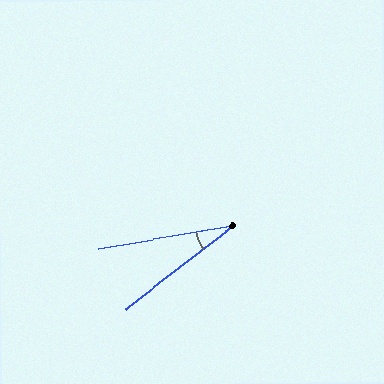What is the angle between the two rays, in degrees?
Approximately 28 degrees.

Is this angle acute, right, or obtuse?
It is acute.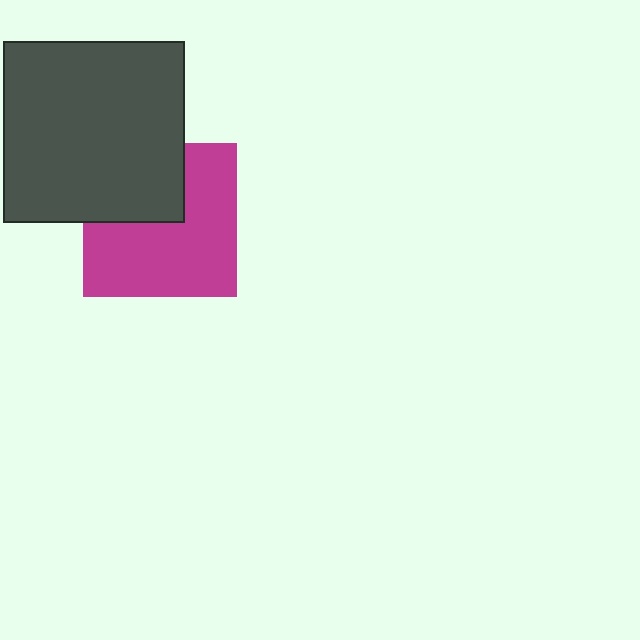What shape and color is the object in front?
The object in front is a dark gray square.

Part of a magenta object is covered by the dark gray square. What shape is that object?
It is a square.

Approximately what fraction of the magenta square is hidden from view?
Roughly 34% of the magenta square is hidden behind the dark gray square.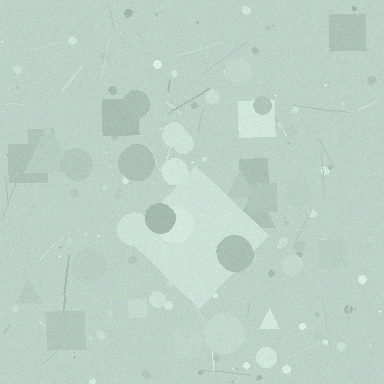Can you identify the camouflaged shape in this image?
The camouflaged shape is a diamond.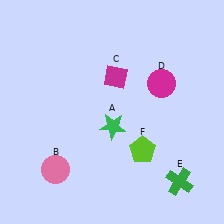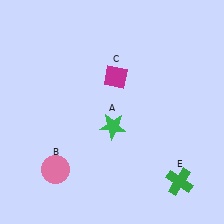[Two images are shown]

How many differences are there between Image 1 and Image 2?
There are 2 differences between the two images.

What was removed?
The lime pentagon (F), the magenta circle (D) were removed in Image 2.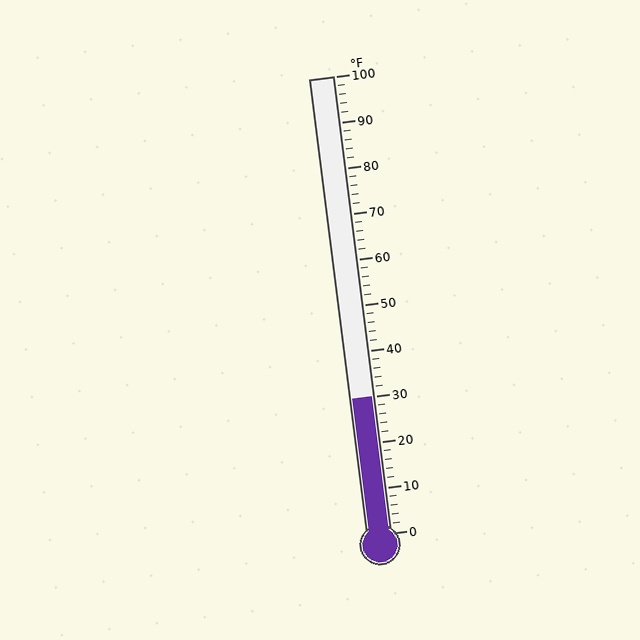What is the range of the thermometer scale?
The thermometer scale ranges from 0°F to 100°F.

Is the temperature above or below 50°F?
The temperature is below 50°F.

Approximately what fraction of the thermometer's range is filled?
The thermometer is filled to approximately 30% of its range.